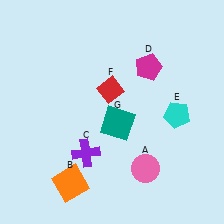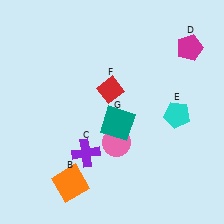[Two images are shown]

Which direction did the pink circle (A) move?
The pink circle (A) moved left.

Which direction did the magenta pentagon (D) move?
The magenta pentagon (D) moved right.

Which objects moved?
The objects that moved are: the pink circle (A), the magenta pentagon (D).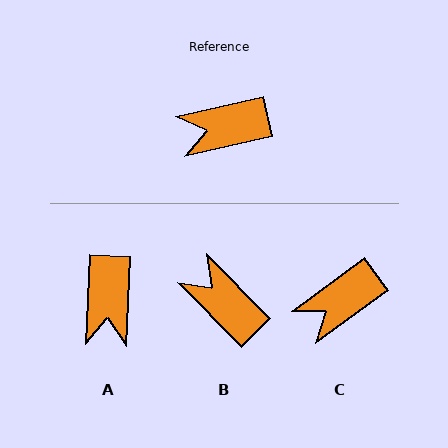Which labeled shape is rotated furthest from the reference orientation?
A, about 75 degrees away.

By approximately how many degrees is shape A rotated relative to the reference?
Approximately 75 degrees counter-clockwise.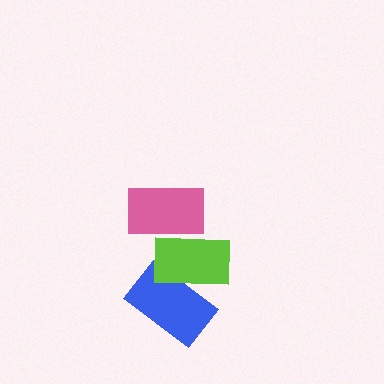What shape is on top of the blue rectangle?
The lime rectangle is on top of the blue rectangle.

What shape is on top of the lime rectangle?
The pink rectangle is on top of the lime rectangle.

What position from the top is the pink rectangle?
The pink rectangle is 1st from the top.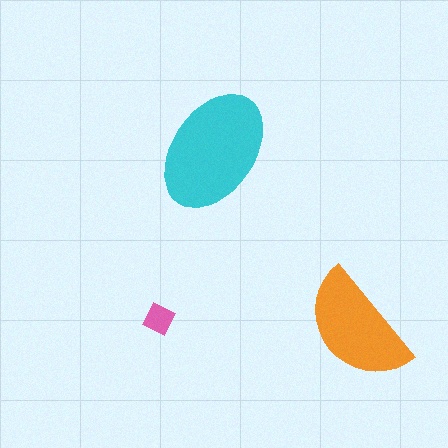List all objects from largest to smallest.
The cyan ellipse, the orange semicircle, the pink diamond.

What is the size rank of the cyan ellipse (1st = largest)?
1st.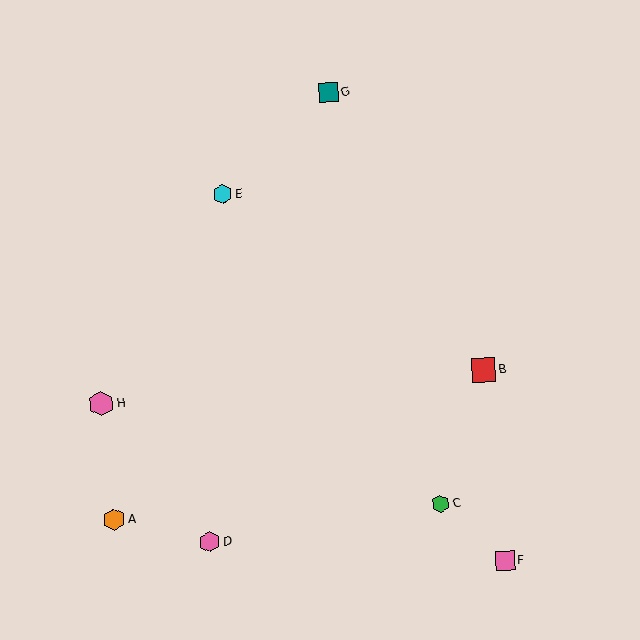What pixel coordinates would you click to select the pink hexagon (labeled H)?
Click at (101, 404) to select the pink hexagon H.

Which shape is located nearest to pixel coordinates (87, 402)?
The pink hexagon (labeled H) at (101, 404) is nearest to that location.